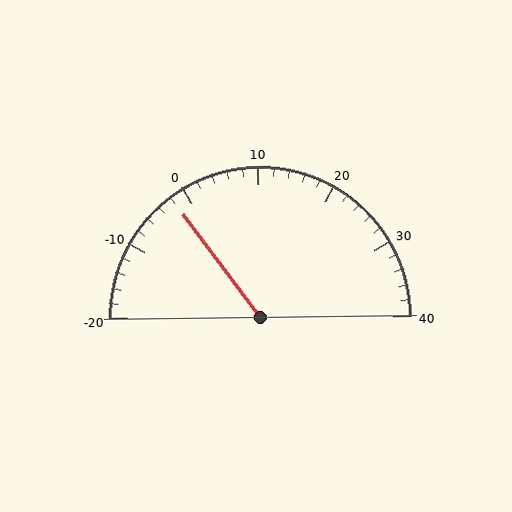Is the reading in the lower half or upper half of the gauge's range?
The reading is in the lower half of the range (-20 to 40).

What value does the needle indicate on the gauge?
The needle indicates approximately -2.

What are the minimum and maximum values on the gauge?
The gauge ranges from -20 to 40.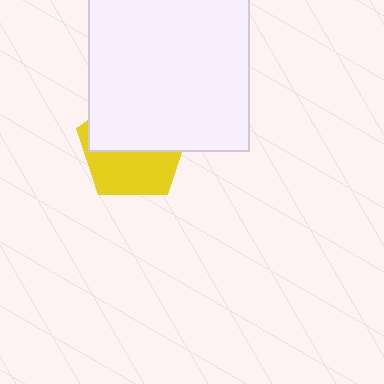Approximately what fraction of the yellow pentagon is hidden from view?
Roughly 54% of the yellow pentagon is hidden behind the white square.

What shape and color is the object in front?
The object in front is a white square.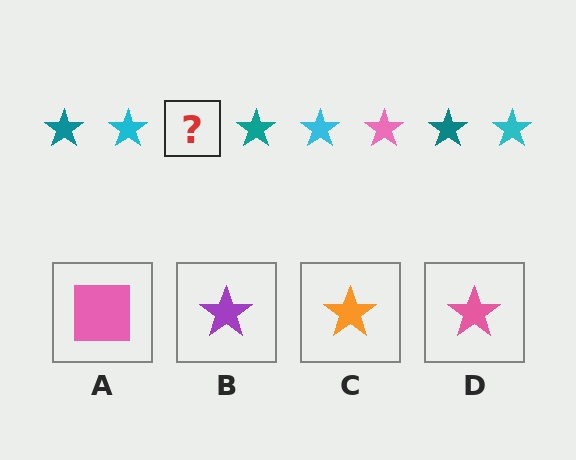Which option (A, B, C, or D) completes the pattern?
D.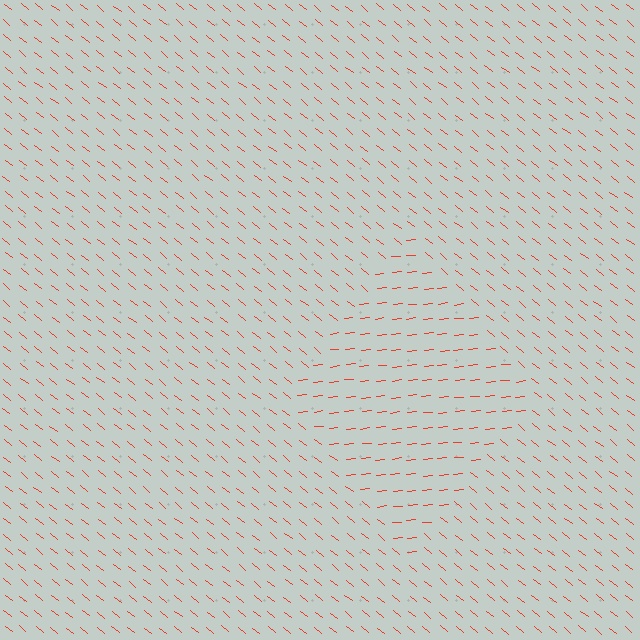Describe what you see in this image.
The image is filled with small red line segments. A diamond region in the image has lines oriented differently from the surrounding lines, creating a visible texture boundary.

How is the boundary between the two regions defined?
The boundary is defined purely by a change in line orientation (approximately 45 degrees difference). All lines are the same color and thickness.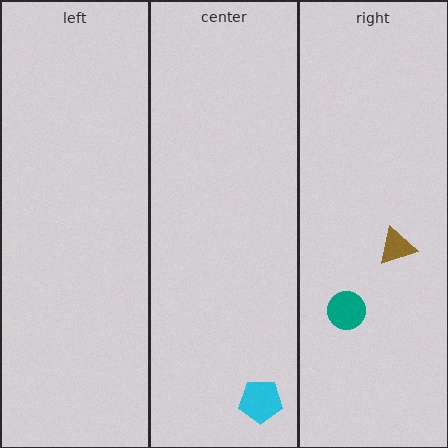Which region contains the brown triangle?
The right region.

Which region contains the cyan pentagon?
The center region.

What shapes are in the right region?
The teal circle, the brown triangle.